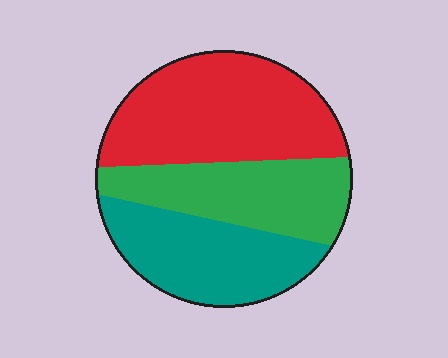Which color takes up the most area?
Red, at roughly 40%.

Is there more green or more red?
Red.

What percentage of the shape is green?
Green covers 29% of the shape.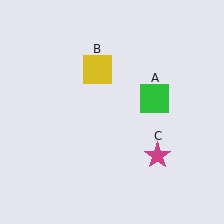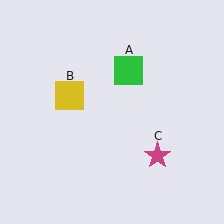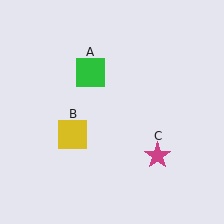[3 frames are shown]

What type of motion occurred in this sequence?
The green square (object A), yellow square (object B) rotated counterclockwise around the center of the scene.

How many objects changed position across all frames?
2 objects changed position: green square (object A), yellow square (object B).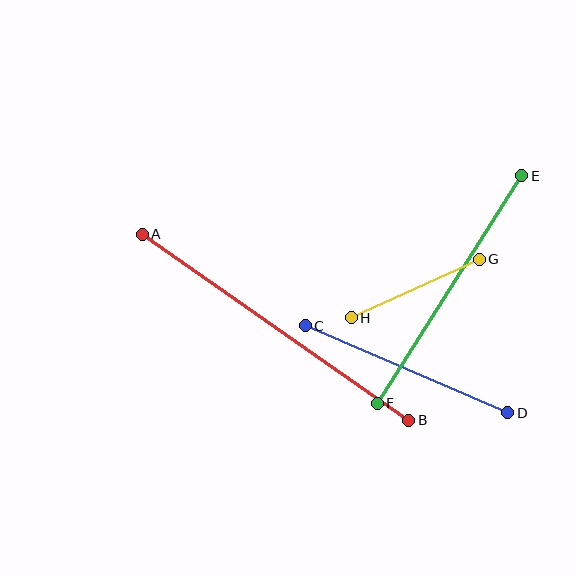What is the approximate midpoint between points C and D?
The midpoint is at approximately (406, 369) pixels.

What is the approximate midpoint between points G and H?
The midpoint is at approximately (415, 288) pixels.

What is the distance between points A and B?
The distance is approximately 325 pixels.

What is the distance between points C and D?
The distance is approximately 221 pixels.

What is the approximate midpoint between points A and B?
The midpoint is at approximately (275, 327) pixels.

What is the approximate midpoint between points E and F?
The midpoint is at approximately (450, 289) pixels.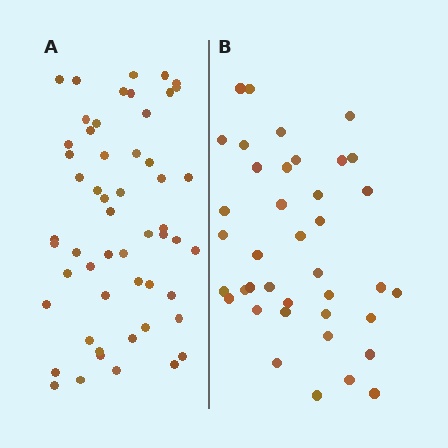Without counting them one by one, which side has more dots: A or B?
Region A (the left region) has more dots.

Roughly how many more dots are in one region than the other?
Region A has approximately 15 more dots than region B.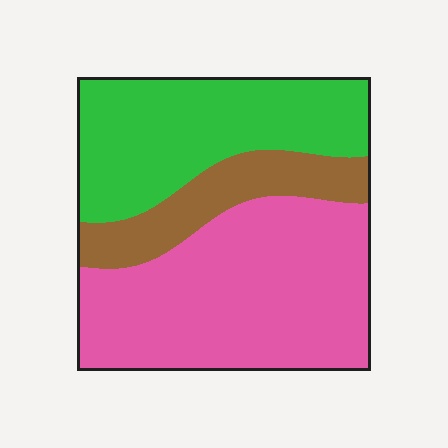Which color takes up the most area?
Pink, at roughly 50%.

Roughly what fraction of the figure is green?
Green covers around 35% of the figure.